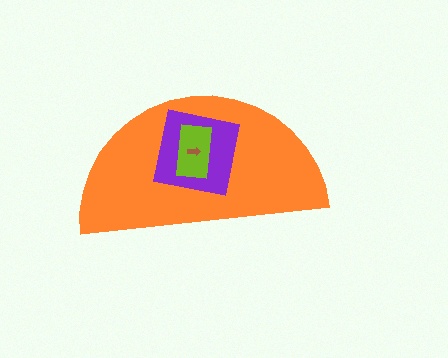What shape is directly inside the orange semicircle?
The purple square.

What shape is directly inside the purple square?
The lime rectangle.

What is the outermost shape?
The orange semicircle.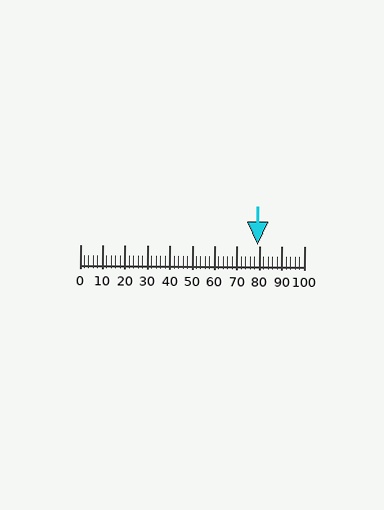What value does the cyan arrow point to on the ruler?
The cyan arrow points to approximately 79.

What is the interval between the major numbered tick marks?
The major tick marks are spaced 10 units apart.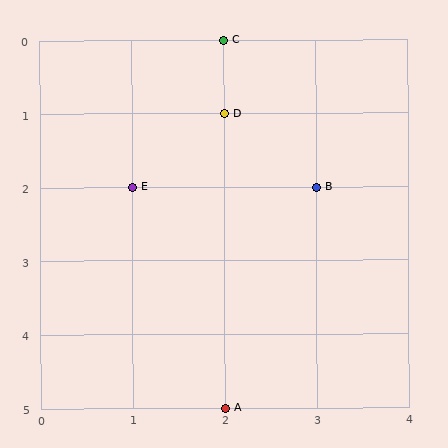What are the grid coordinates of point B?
Point B is at grid coordinates (3, 2).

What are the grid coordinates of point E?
Point E is at grid coordinates (1, 2).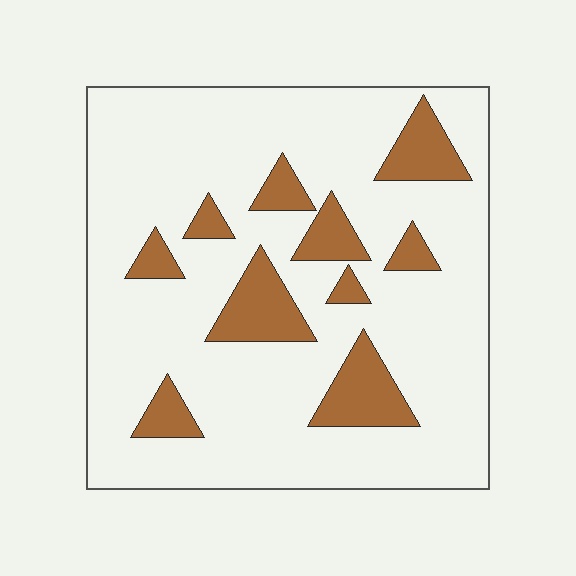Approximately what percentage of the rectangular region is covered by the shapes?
Approximately 20%.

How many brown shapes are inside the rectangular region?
10.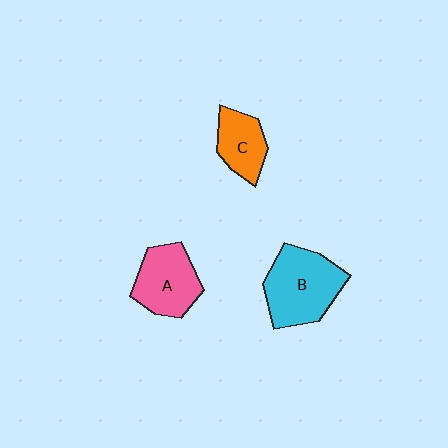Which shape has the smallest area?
Shape C (orange).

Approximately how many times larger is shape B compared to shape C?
Approximately 1.7 times.